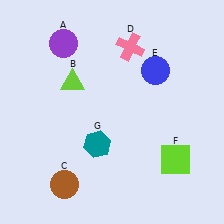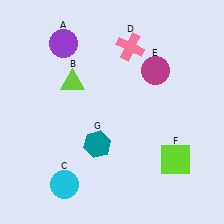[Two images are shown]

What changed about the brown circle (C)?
In Image 1, C is brown. In Image 2, it changed to cyan.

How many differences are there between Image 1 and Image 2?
There are 2 differences between the two images.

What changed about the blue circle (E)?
In Image 1, E is blue. In Image 2, it changed to magenta.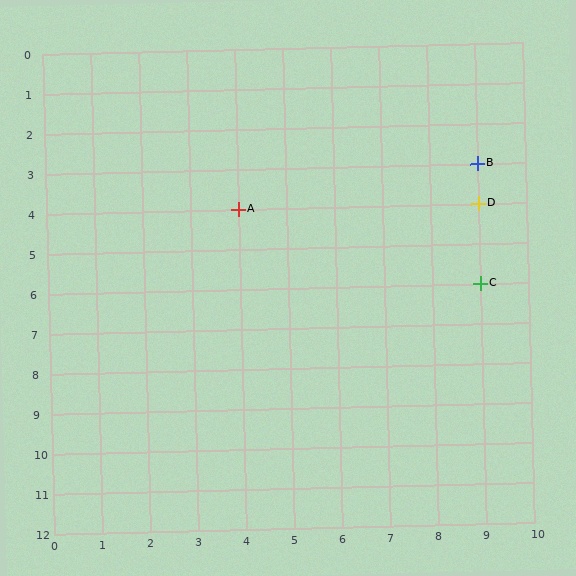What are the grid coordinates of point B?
Point B is at grid coordinates (9, 3).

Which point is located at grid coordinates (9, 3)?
Point B is at (9, 3).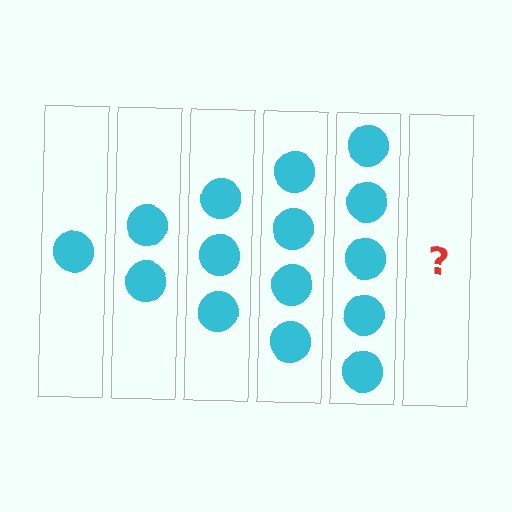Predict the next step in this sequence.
The next step is 6 circles.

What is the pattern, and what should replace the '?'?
The pattern is that each step adds one more circle. The '?' should be 6 circles.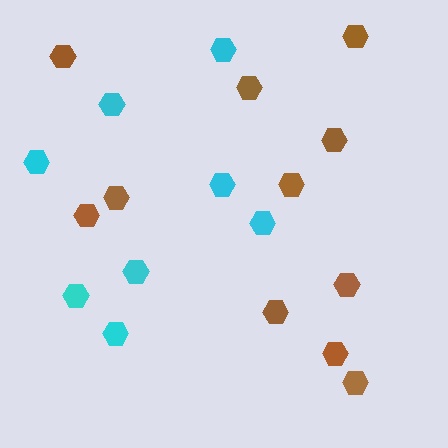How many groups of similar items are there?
There are 2 groups: one group of cyan hexagons (8) and one group of brown hexagons (11).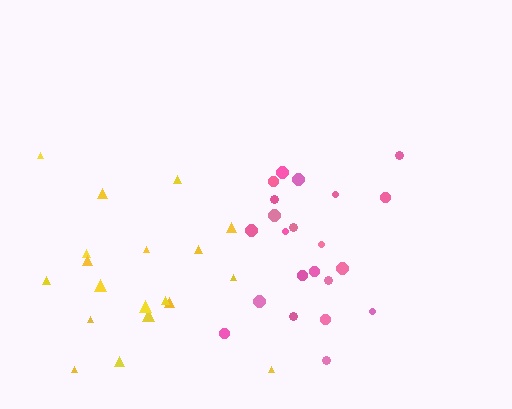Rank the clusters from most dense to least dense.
pink, yellow.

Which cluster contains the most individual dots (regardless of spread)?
Pink (22).